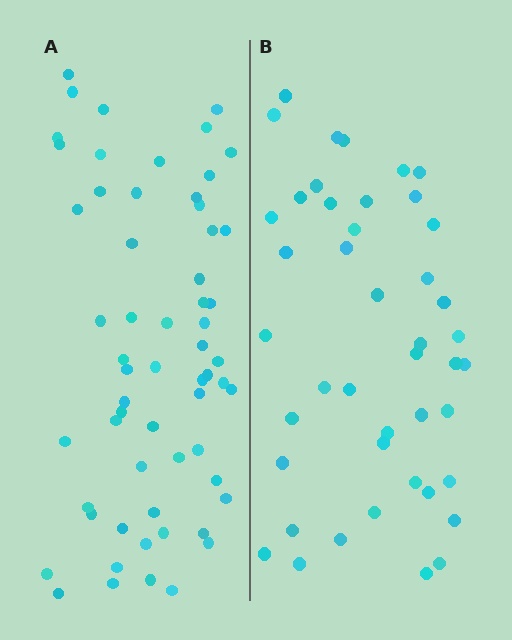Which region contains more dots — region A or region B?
Region A (the left region) has more dots.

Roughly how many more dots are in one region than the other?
Region A has approximately 15 more dots than region B.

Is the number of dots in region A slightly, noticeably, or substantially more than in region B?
Region A has noticeably more, but not dramatically so. The ratio is roughly 1.4 to 1.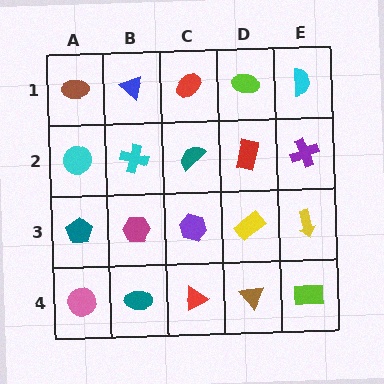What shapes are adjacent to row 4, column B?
A magenta hexagon (row 3, column B), a pink circle (row 4, column A), a red triangle (row 4, column C).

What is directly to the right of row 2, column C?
A red rectangle.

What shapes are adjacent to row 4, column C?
A purple hexagon (row 3, column C), a teal ellipse (row 4, column B), a brown triangle (row 4, column D).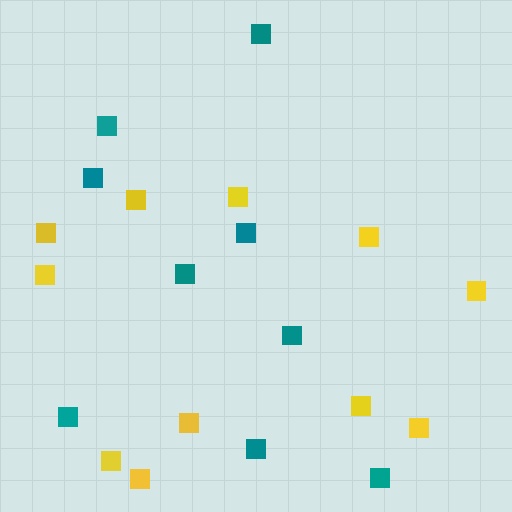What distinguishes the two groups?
There are 2 groups: one group of teal squares (9) and one group of yellow squares (11).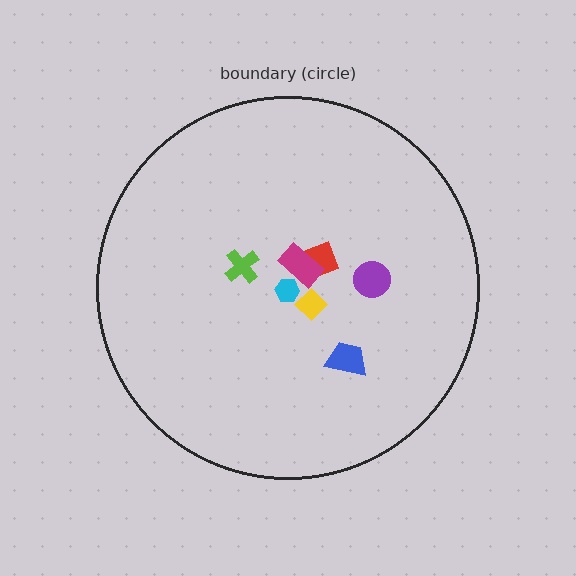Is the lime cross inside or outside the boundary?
Inside.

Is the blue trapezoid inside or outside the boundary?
Inside.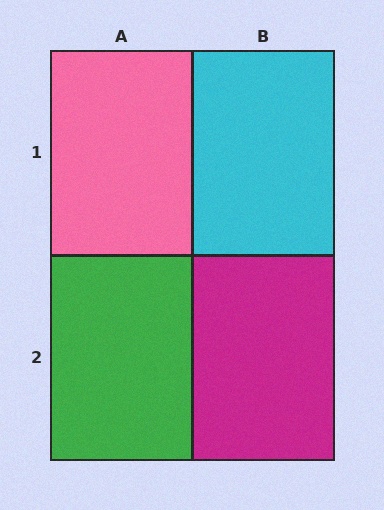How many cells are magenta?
1 cell is magenta.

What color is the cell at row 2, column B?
Magenta.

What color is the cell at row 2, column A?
Green.